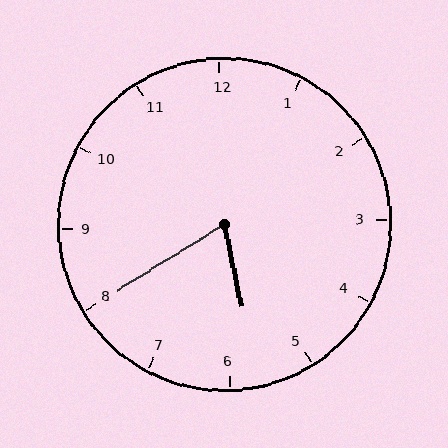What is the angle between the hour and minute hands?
Approximately 70 degrees.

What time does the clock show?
5:40.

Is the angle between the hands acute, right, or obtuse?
It is acute.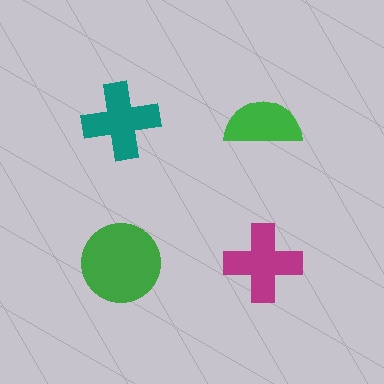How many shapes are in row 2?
2 shapes.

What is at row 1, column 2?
A green semicircle.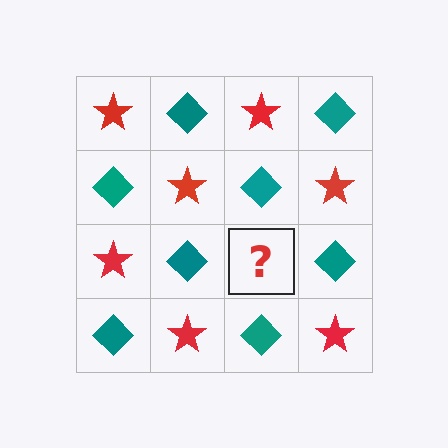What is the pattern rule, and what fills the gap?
The rule is that it alternates red star and teal diamond in a checkerboard pattern. The gap should be filled with a red star.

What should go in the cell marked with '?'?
The missing cell should contain a red star.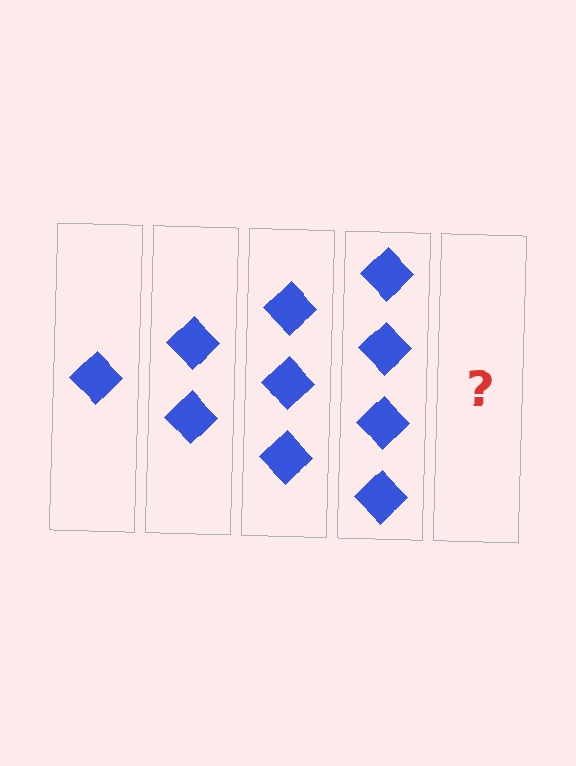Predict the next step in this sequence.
The next step is 5 diamonds.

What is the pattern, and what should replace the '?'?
The pattern is that each step adds one more diamond. The '?' should be 5 diamonds.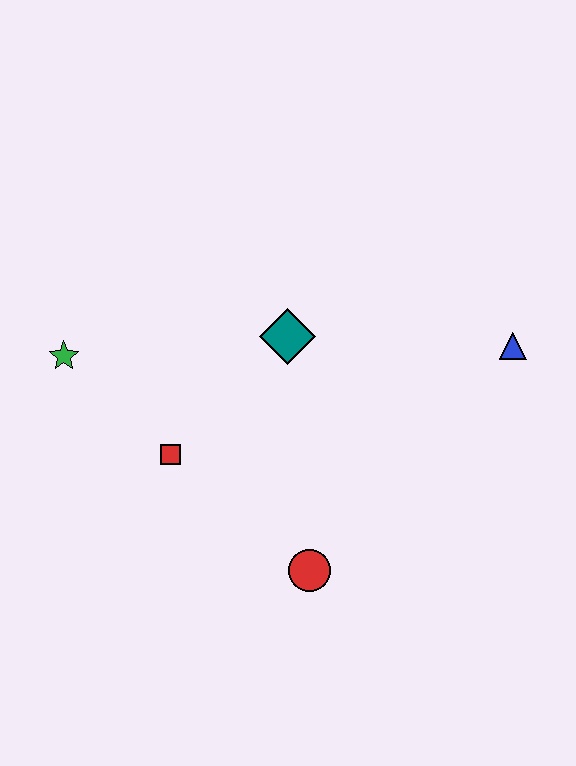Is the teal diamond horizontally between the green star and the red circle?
Yes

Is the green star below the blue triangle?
Yes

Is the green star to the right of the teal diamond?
No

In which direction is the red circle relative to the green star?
The red circle is to the right of the green star.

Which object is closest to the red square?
The green star is closest to the red square.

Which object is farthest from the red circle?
The green star is farthest from the red circle.